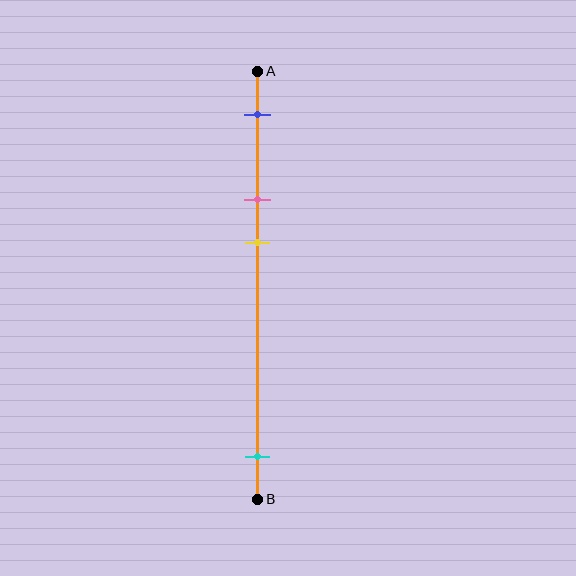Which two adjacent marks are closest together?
The pink and yellow marks are the closest adjacent pair.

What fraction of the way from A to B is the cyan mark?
The cyan mark is approximately 90% (0.9) of the way from A to B.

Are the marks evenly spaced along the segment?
No, the marks are not evenly spaced.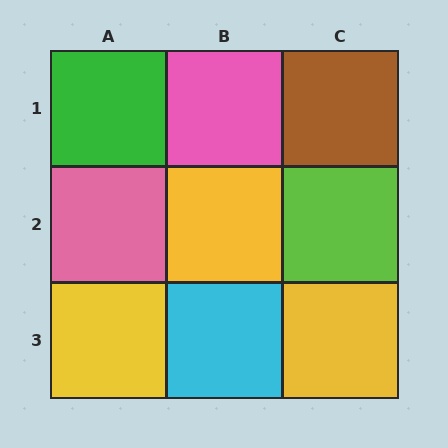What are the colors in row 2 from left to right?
Pink, yellow, lime.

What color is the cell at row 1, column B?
Pink.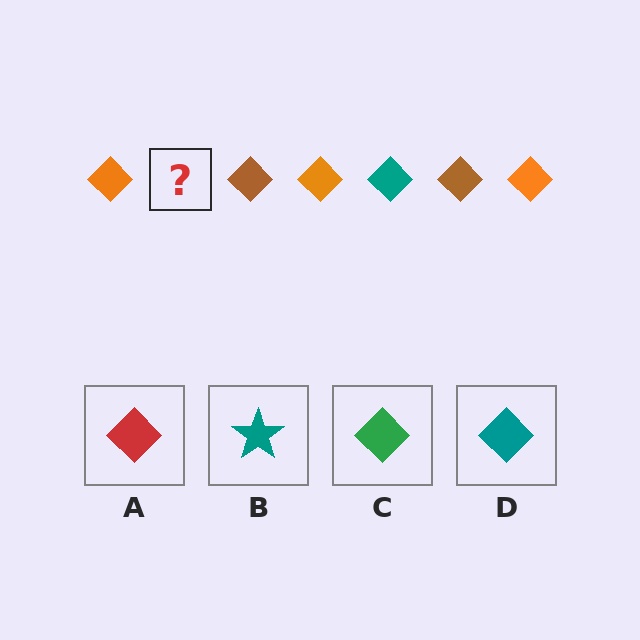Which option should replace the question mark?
Option D.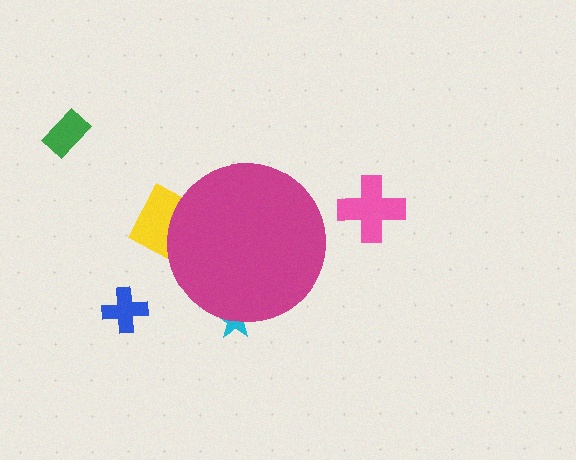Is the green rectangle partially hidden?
No, the green rectangle is fully visible.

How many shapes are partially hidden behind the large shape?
2 shapes are partially hidden.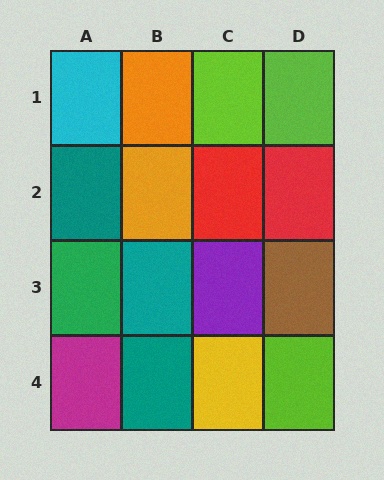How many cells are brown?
1 cell is brown.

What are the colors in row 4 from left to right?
Magenta, teal, yellow, lime.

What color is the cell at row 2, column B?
Orange.